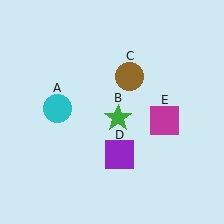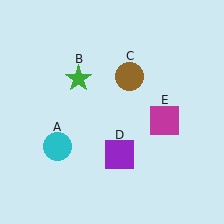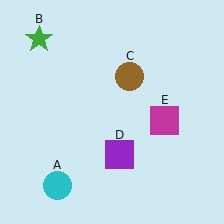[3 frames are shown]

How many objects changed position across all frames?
2 objects changed position: cyan circle (object A), green star (object B).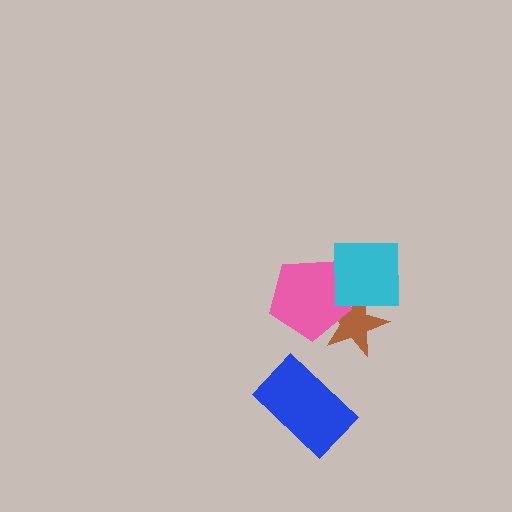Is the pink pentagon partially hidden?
Yes, it is partially covered by another shape.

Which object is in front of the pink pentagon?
The cyan square is in front of the pink pentagon.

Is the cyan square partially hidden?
No, no other shape covers it.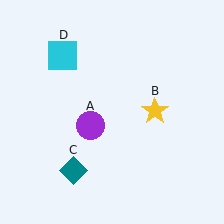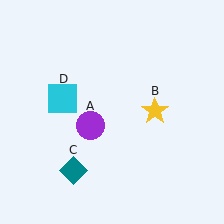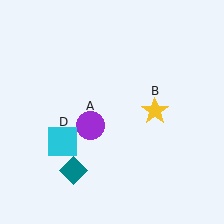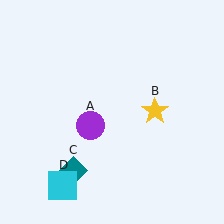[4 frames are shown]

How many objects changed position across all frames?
1 object changed position: cyan square (object D).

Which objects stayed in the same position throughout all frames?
Purple circle (object A) and yellow star (object B) and teal diamond (object C) remained stationary.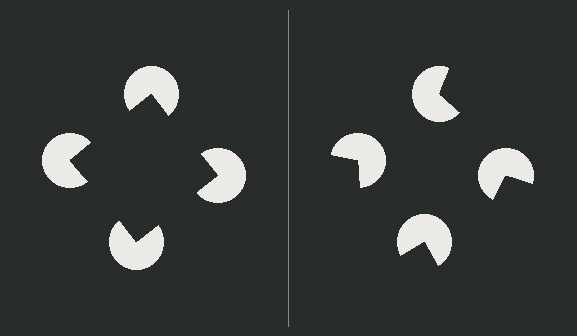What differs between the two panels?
The pac-man discs are positioned identically on both sides; only the wedge orientations differ. On the left they align to a square; on the right they are misaligned.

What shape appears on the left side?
An illusory square.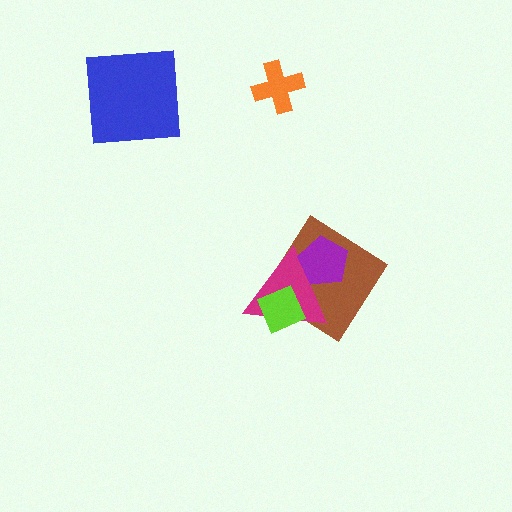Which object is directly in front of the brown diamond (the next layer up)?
The magenta triangle is directly in front of the brown diamond.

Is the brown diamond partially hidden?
Yes, it is partially covered by another shape.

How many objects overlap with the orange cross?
0 objects overlap with the orange cross.